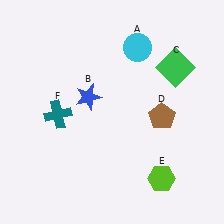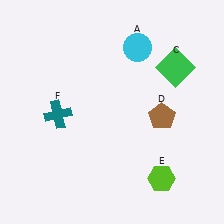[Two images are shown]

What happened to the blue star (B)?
The blue star (B) was removed in Image 2. It was in the top-left area of Image 1.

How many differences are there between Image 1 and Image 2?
There is 1 difference between the two images.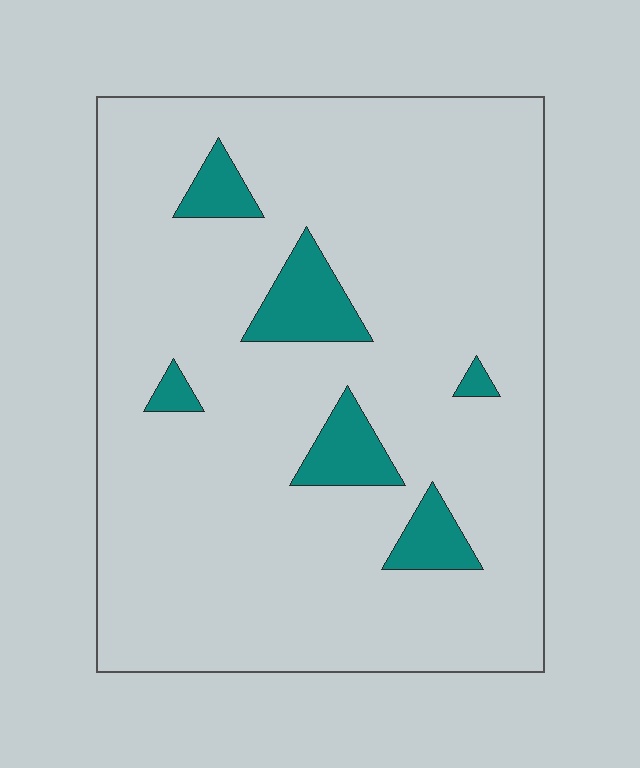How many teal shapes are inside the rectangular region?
6.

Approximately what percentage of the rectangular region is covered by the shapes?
Approximately 10%.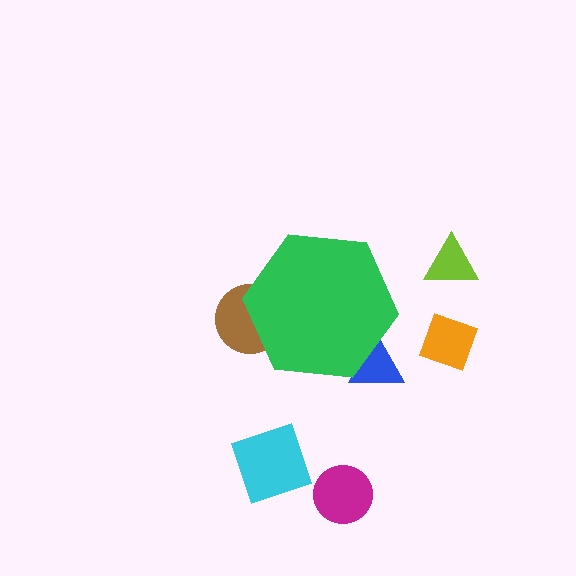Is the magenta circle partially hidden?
No, the magenta circle is fully visible.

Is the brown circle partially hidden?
Yes, the brown circle is partially hidden behind the green hexagon.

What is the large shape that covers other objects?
A green hexagon.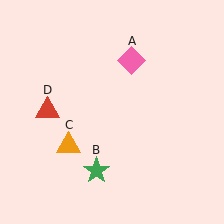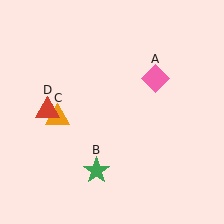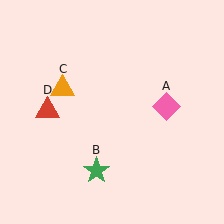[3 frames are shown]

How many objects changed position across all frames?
2 objects changed position: pink diamond (object A), orange triangle (object C).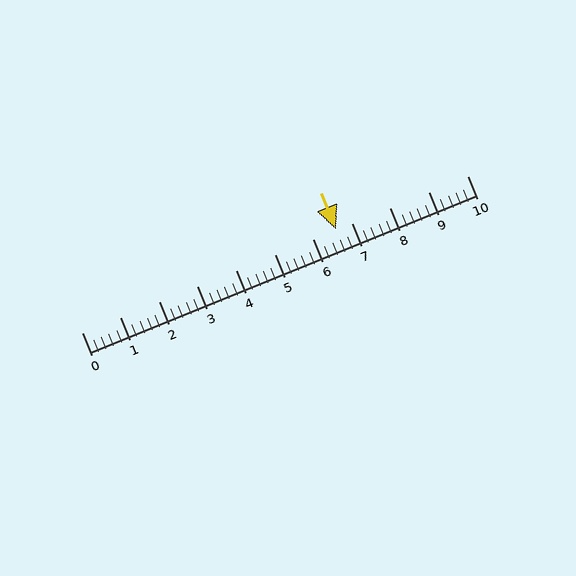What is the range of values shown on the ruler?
The ruler shows values from 0 to 10.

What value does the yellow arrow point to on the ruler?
The yellow arrow points to approximately 6.6.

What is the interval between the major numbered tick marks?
The major tick marks are spaced 1 units apart.